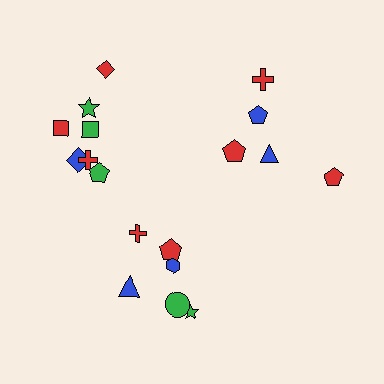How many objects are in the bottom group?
There are 6 objects.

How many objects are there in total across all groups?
There are 18 objects.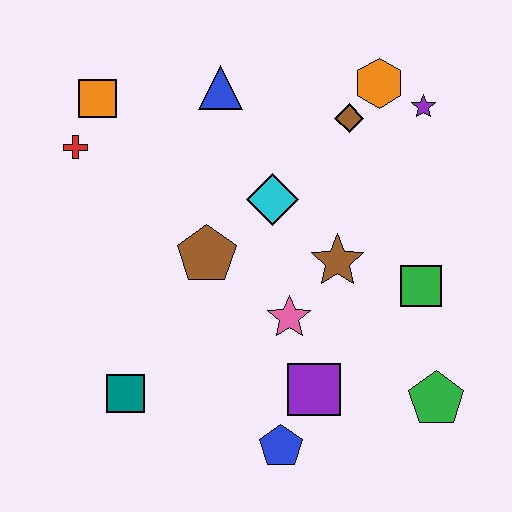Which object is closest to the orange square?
The red cross is closest to the orange square.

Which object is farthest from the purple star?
The teal square is farthest from the purple star.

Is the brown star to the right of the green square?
No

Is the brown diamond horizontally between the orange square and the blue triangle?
No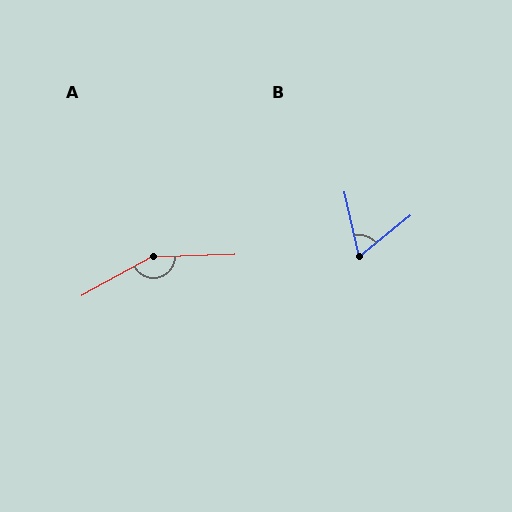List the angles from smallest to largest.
B (64°), A (153°).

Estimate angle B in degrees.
Approximately 64 degrees.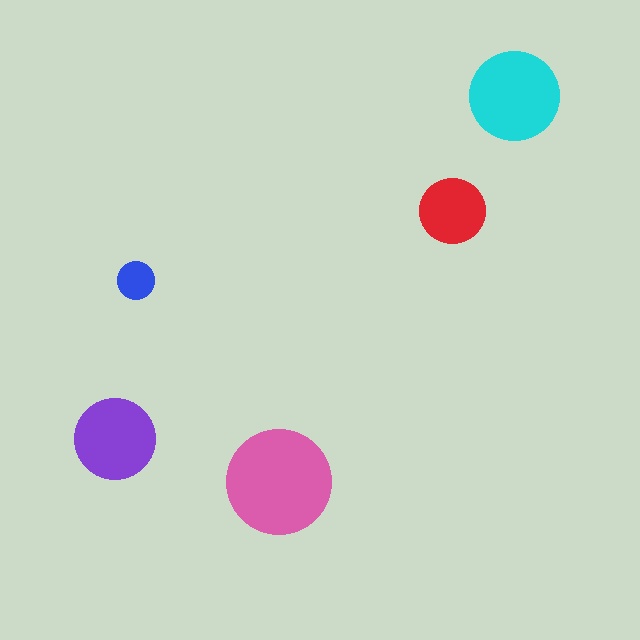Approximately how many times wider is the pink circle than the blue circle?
About 3 times wider.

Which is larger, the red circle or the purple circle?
The purple one.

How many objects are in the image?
There are 5 objects in the image.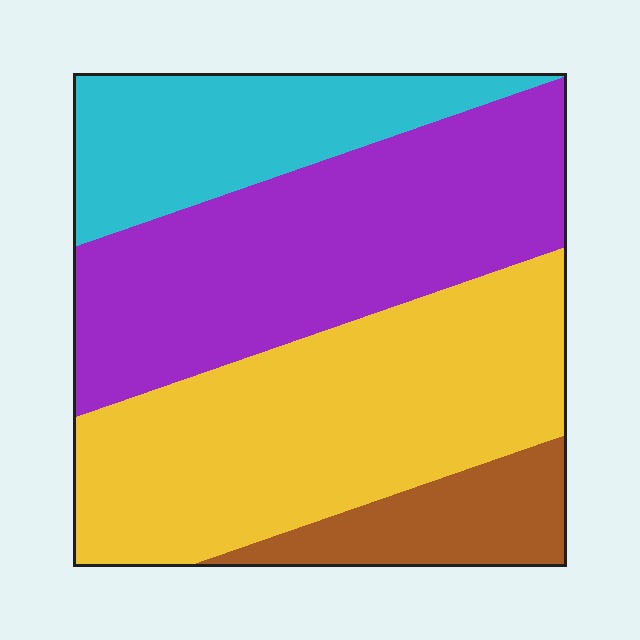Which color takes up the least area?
Brown, at roughly 10%.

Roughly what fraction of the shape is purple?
Purple covers roughly 35% of the shape.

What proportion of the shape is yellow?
Yellow covers 37% of the shape.